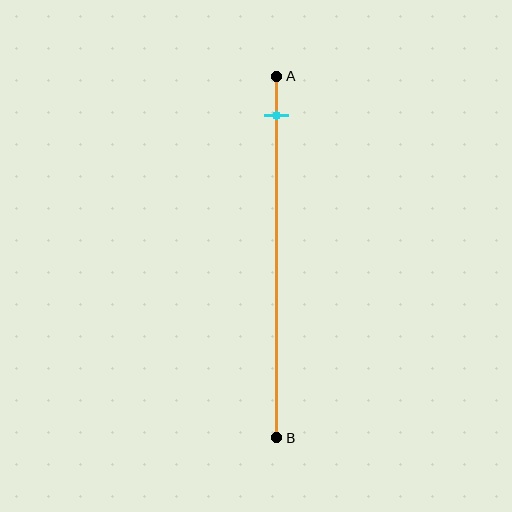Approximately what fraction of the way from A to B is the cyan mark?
The cyan mark is approximately 10% of the way from A to B.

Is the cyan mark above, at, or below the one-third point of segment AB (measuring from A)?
The cyan mark is above the one-third point of segment AB.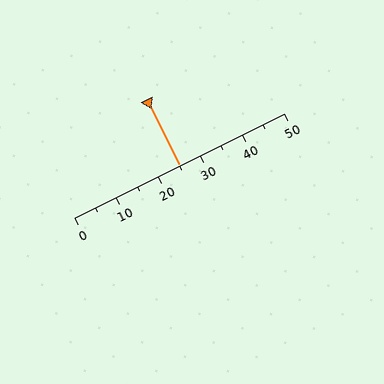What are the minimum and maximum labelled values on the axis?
The axis runs from 0 to 50.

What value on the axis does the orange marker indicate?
The marker indicates approximately 25.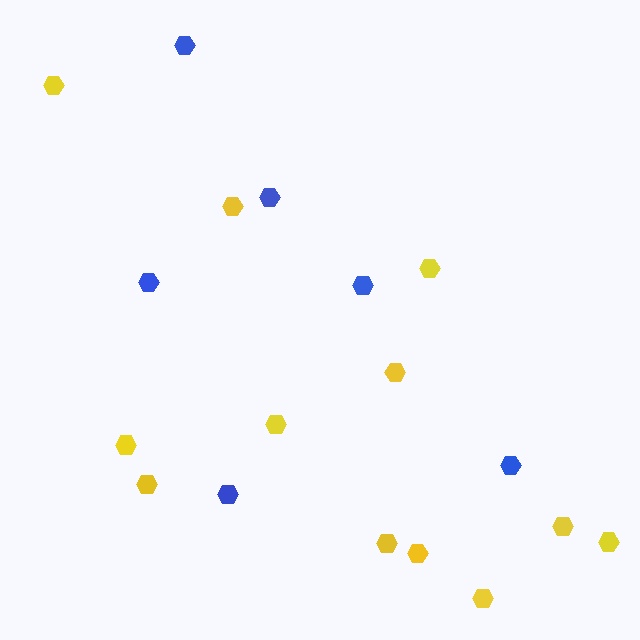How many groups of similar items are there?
There are 2 groups: one group of blue hexagons (6) and one group of yellow hexagons (12).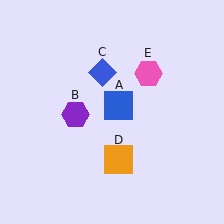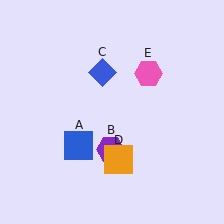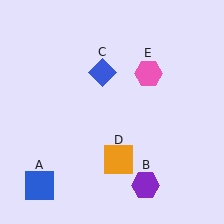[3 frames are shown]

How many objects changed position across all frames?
2 objects changed position: blue square (object A), purple hexagon (object B).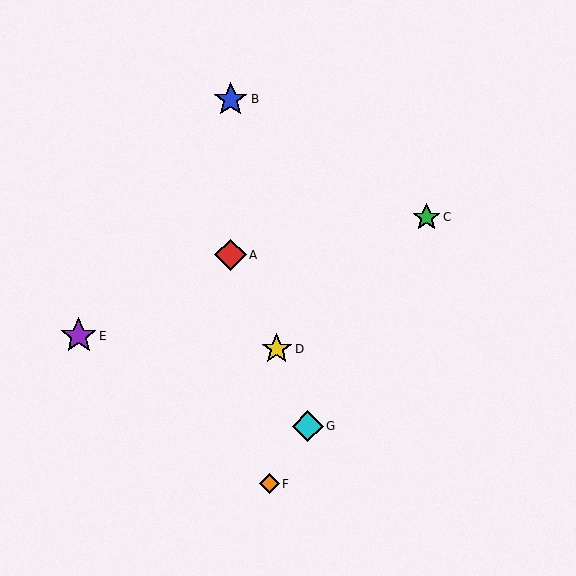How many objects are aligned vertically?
2 objects (A, B) are aligned vertically.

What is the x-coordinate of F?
Object F is at x≈269.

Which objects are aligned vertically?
Objects A, B are aligned vertically.